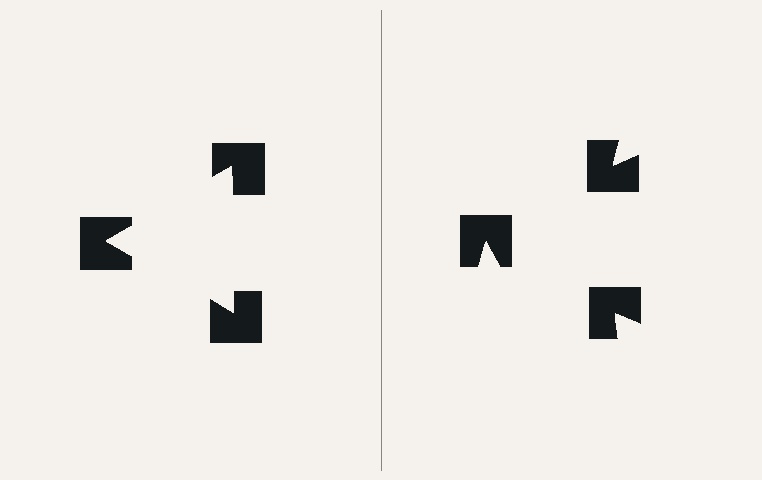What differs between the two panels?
The notched squares are positioned identically on both sides; only the wedge orientations differ. On the left they align to a triangle; on the right they are misaligned.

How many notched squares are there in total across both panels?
6 — 3 on each side.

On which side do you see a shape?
An illusory triangle appears on the left side. On the right side the wedge cuts are rotated, so no coherent shape forms.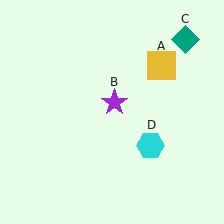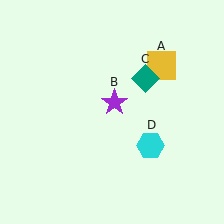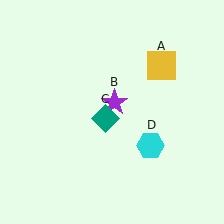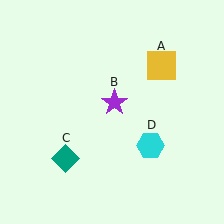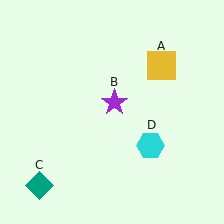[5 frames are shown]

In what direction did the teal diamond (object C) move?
The teal diamond (object C) moved down and to the left.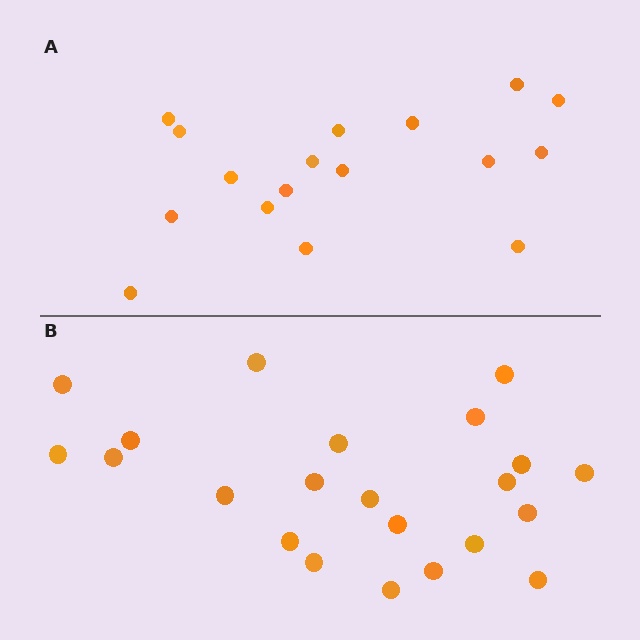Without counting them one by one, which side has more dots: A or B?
Region B (the bottom region) has more dots.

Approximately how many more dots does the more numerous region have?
Region B has about 5 more dots than region A.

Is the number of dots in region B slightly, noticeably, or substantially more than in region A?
Region B has noticeably more, but not dramatically so. The ratio is roughly 1.3 to 1.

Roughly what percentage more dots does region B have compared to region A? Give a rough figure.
About 30% more.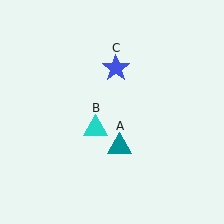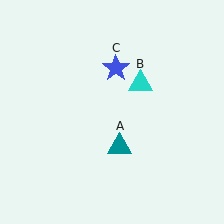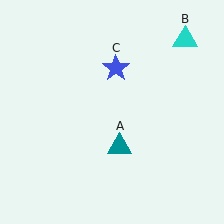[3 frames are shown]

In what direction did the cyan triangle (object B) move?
The cyan triangle (object B) moved up and to the right.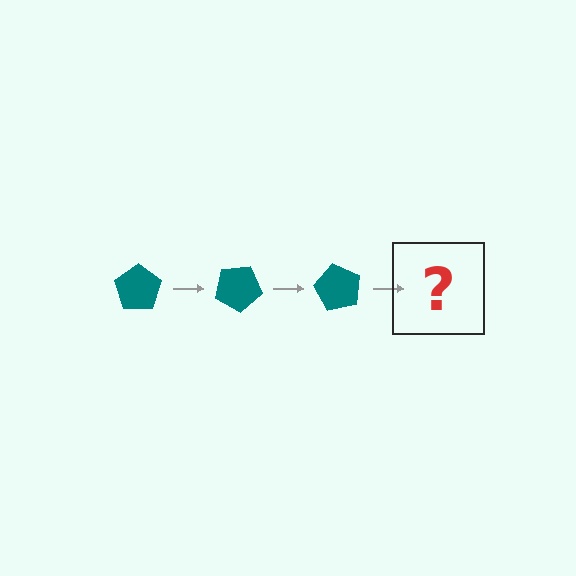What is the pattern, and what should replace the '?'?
The pattern is that the pentagon rotates 30 degrees each step. The '?' should be a teal pentagon rotated 90 degrees.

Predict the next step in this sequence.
The next step is a teal pentagon rotated 90 degrees.